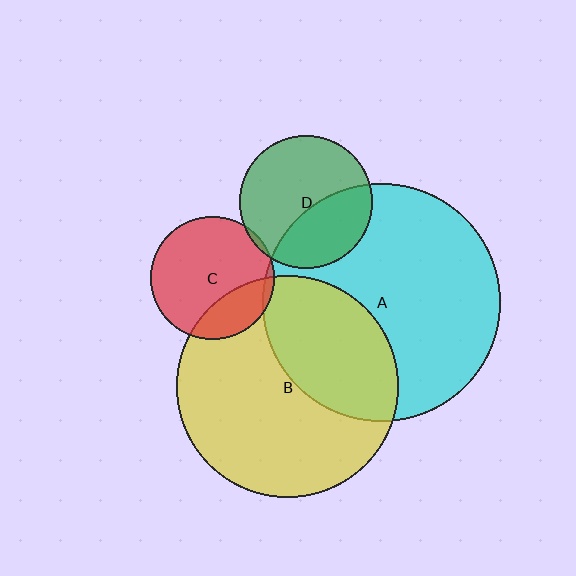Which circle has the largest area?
Circle A (cyan).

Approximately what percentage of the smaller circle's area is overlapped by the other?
Approximately 35%.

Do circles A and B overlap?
Yes.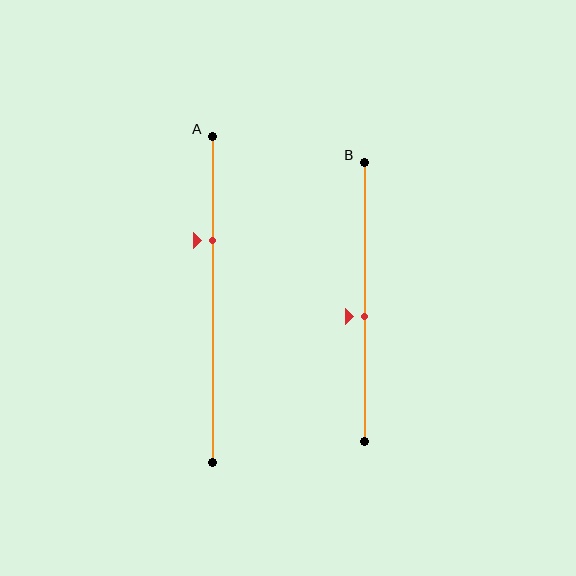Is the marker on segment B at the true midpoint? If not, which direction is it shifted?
No, the marker on segment B is shifted downward by about 5% of the segment length.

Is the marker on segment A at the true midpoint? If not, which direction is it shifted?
No, the marker on segment A is shifted upward by about 18% of the segment length.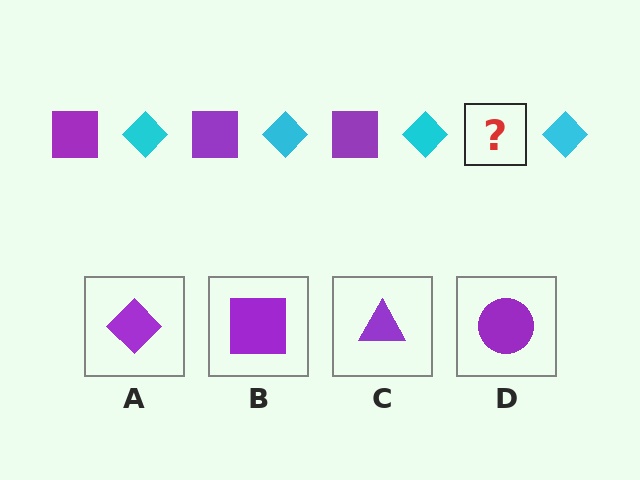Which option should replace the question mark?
Option B.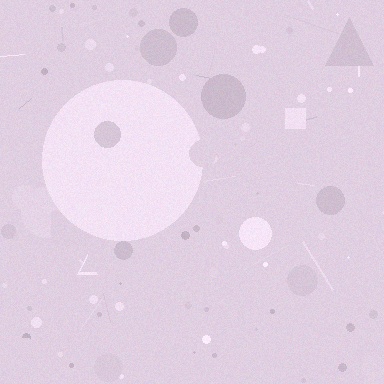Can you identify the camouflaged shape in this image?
The camouflaged shape is a circle.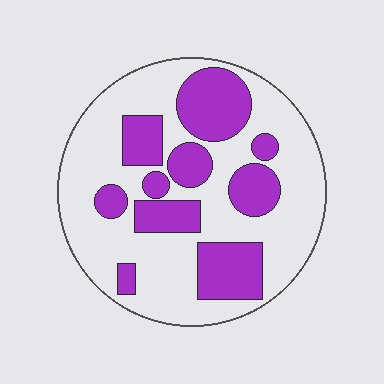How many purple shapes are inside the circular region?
10.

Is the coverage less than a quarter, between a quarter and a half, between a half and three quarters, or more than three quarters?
Between a quarter and a half.